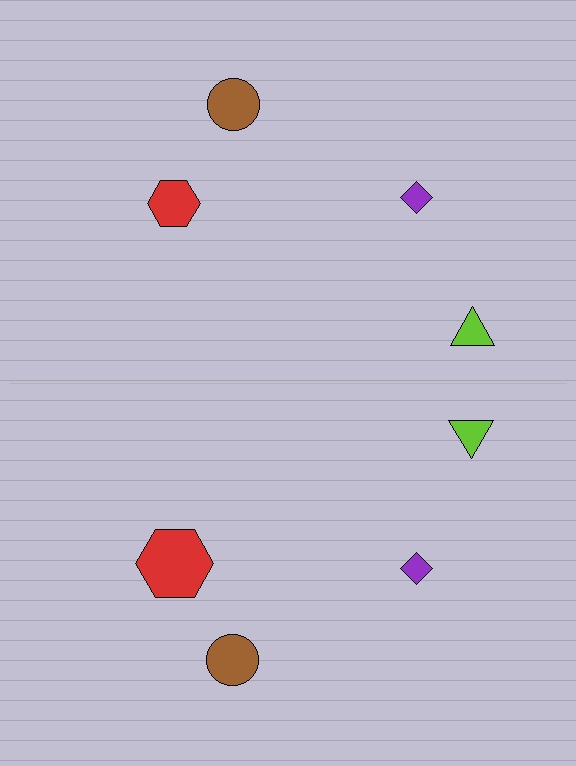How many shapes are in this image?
There are 8 shapes in this image.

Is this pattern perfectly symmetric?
No, the pattern is not perfectly symmetric. The red hexagon on the bottom side has a different size than its mirror counterpart.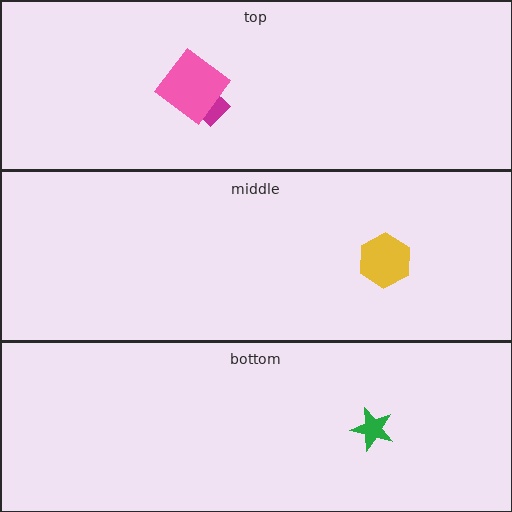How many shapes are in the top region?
2.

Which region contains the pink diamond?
The top region.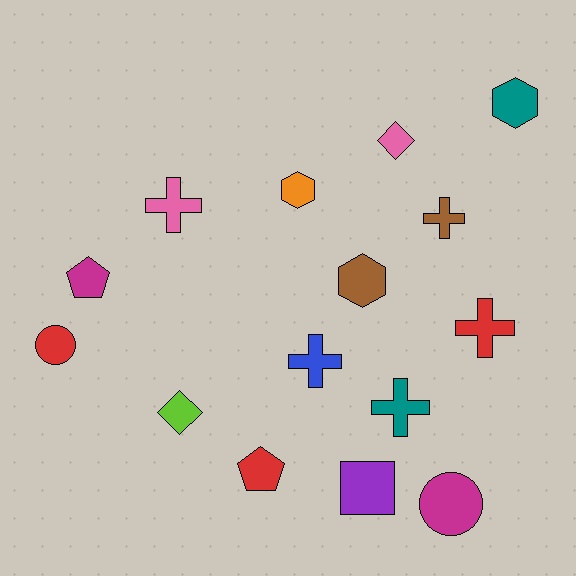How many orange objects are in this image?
There is 1 orange object.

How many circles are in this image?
There are 2 circles.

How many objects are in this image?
There are 15 objects.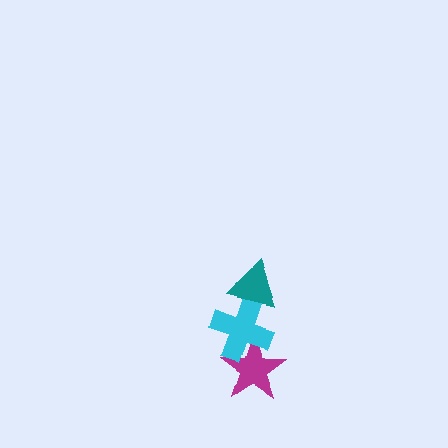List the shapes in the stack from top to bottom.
From top to bottom: the teal triangle, the cyan cross, the magenta star.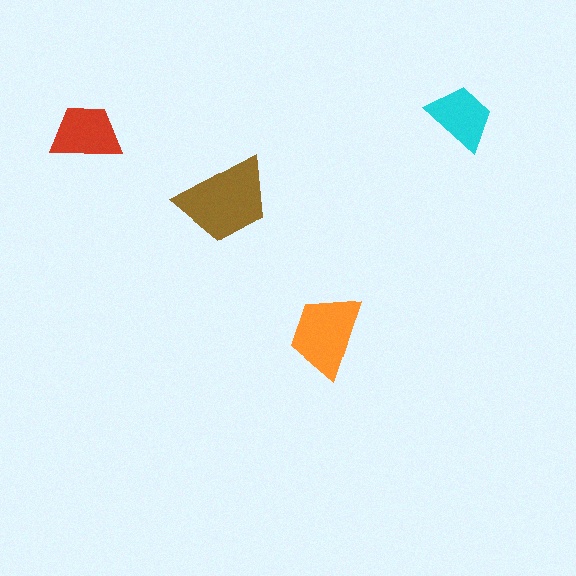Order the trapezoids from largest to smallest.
the brown one, the orange one, the red one, the cyan one.